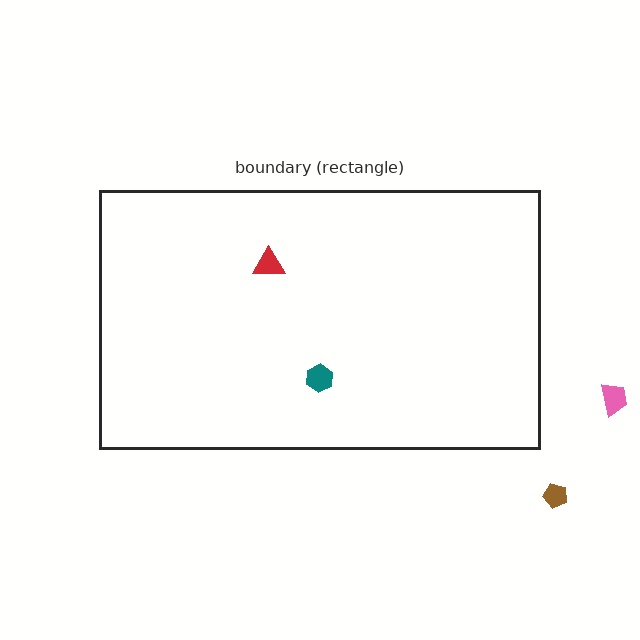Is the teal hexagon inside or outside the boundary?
Inside.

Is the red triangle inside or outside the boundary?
Inside.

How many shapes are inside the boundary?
2 inside, 2 outside.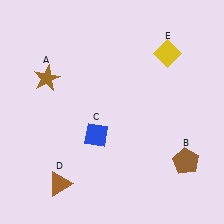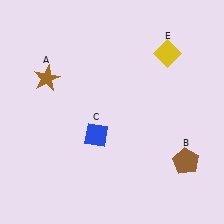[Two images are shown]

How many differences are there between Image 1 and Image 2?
There is 1 difference between the two images.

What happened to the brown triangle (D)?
The brown triangle (D) was removed in Image 2. It was in the bottom-left area of Image 1.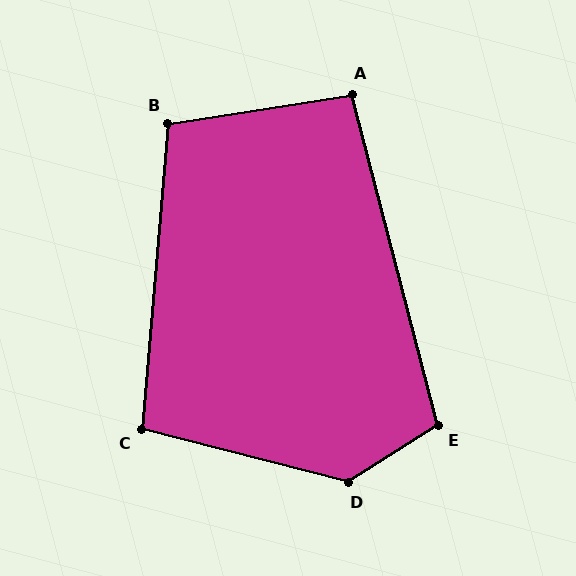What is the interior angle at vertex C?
Approximately 99 degrees (obtuse).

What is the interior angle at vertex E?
Approximately 108 degrees (obtuse).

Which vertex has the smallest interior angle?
A, at approximately 96 degrees.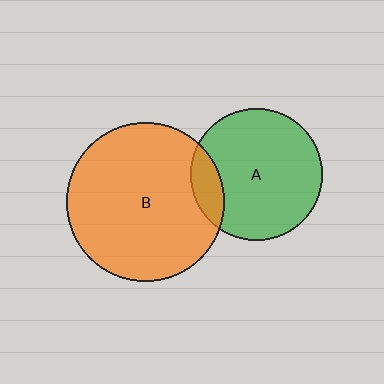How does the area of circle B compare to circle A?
Approximately 1.4 times.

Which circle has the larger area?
Circle B (orange).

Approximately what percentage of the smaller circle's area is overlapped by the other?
Approximately 15%.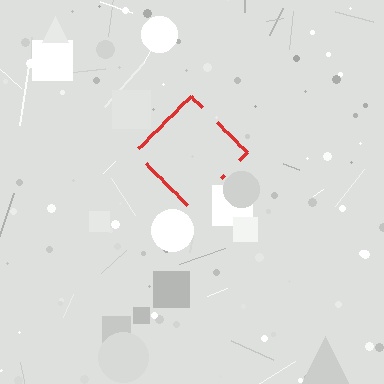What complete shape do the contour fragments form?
The contour fragments form a diamond.